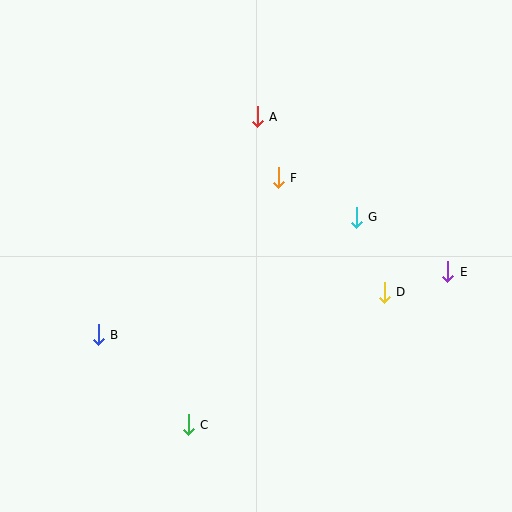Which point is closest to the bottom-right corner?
Point E is closest to the bottom-right corner.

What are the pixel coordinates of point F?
Point F is at (278, 178).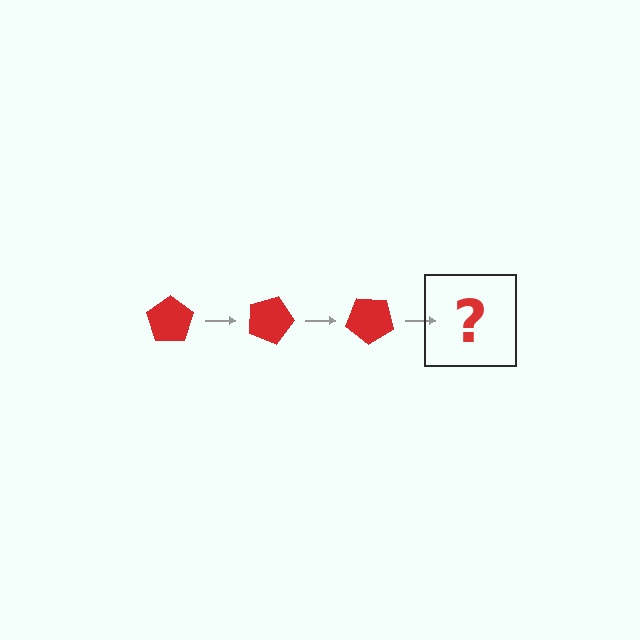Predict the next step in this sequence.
The next step is a red pentagon rotated 60 degrees.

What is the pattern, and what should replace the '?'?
The pattern is that the pentagon rotates 20 degrees each step. The '?' should be a red pentagon rotated 60 degrees.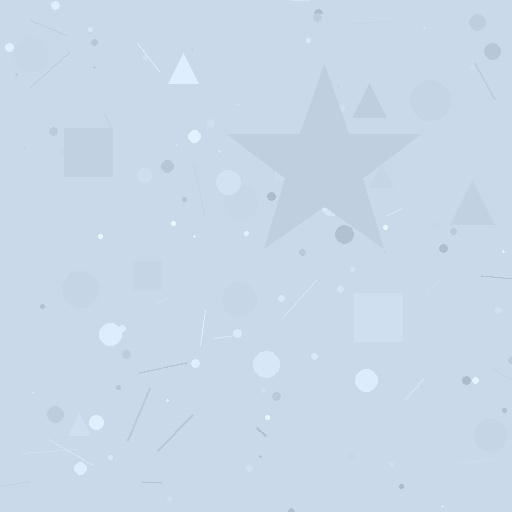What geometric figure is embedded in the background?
A star is embedded in the background.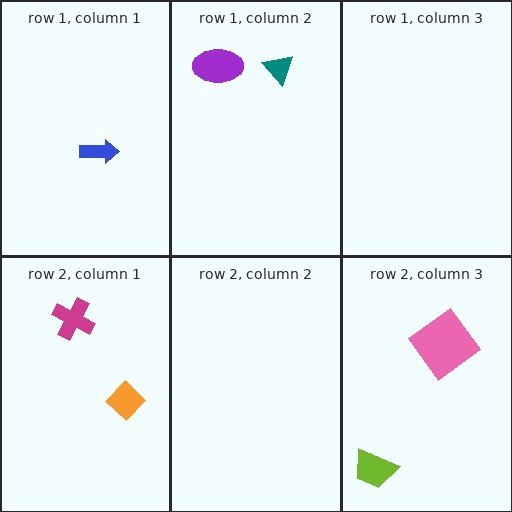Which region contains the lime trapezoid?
The row 2, column 3 region.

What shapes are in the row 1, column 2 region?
The purple ellipse, the teal triangle.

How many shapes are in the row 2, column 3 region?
2.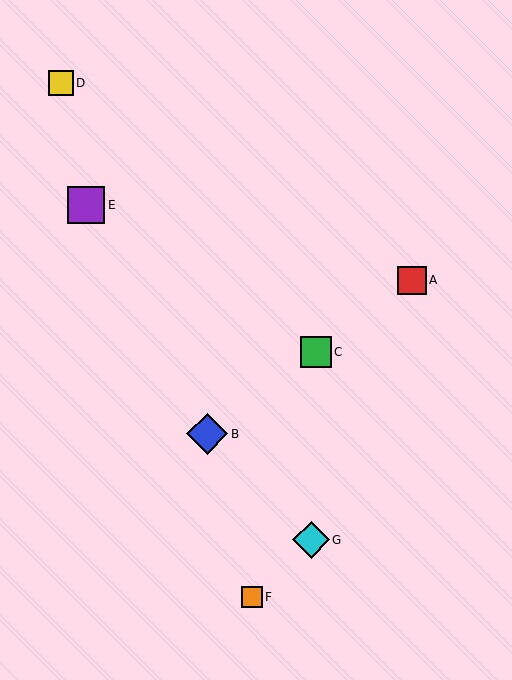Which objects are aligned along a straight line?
Objects A, B, C are aligned along a straight line.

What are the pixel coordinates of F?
Object F is at (252, 597).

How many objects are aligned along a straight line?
3 objects (A, B, C) are aligned along a straight line.